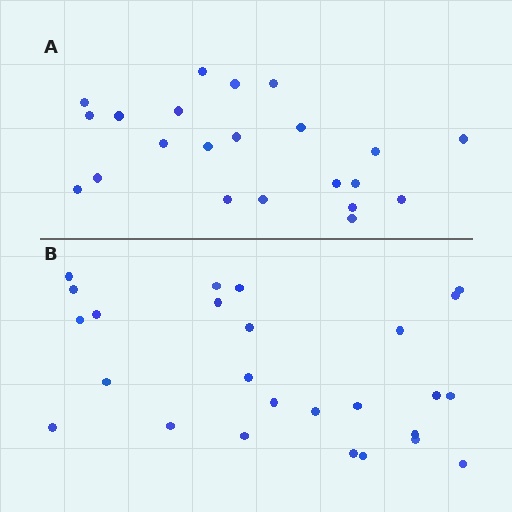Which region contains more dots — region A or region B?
Region B (the bottom region) has more dots.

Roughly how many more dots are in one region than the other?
Region B has about 4 more dots than region A.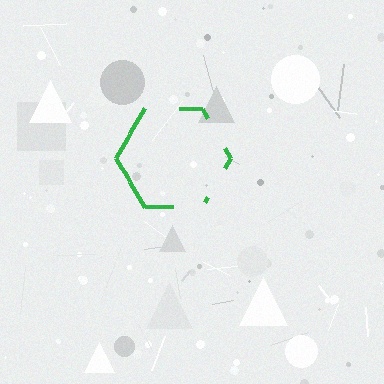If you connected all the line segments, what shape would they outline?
They would outline a hexagon.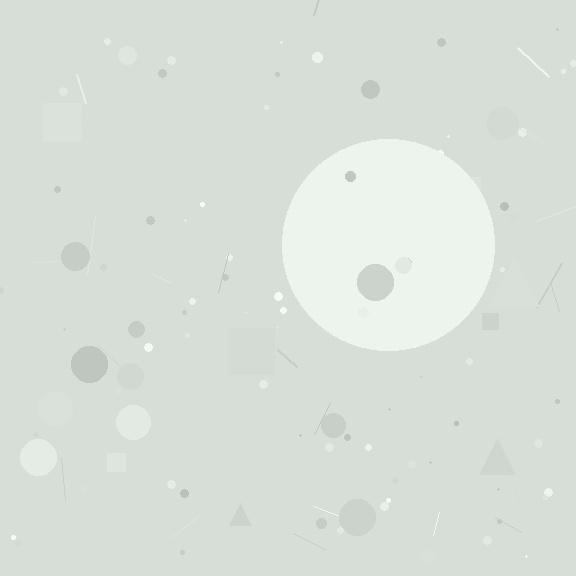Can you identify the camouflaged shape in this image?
The camouflaged shape is a circle.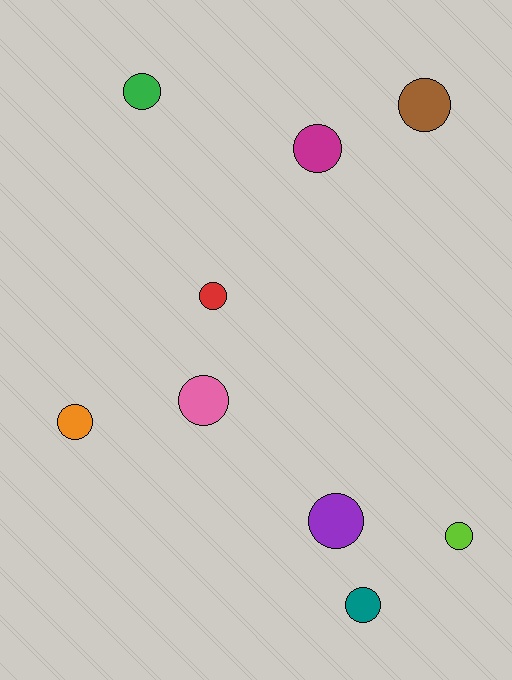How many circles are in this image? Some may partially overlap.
There are 9 circles.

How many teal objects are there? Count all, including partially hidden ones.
There is 1 teal object.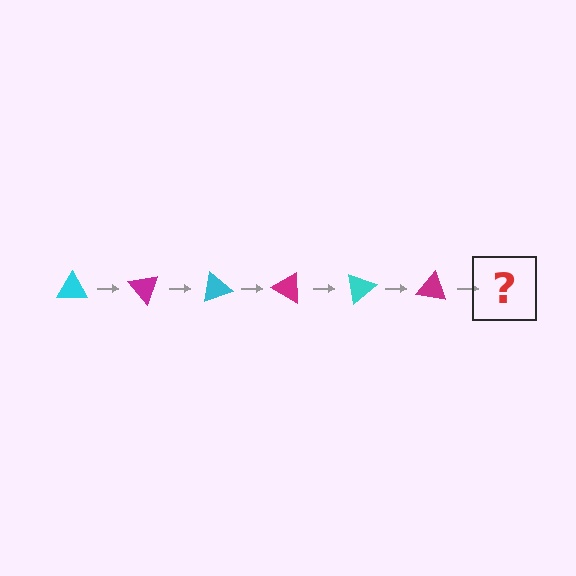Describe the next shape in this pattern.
It should be a cyan triangle, rotated 300 degrees from the start.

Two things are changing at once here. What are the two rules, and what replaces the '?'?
The two rules are that it rotates 50 degrees each step and the color cycles through cyan and magenta. The '?' should be a cyan triangle, rotated 300 degrees from the start.